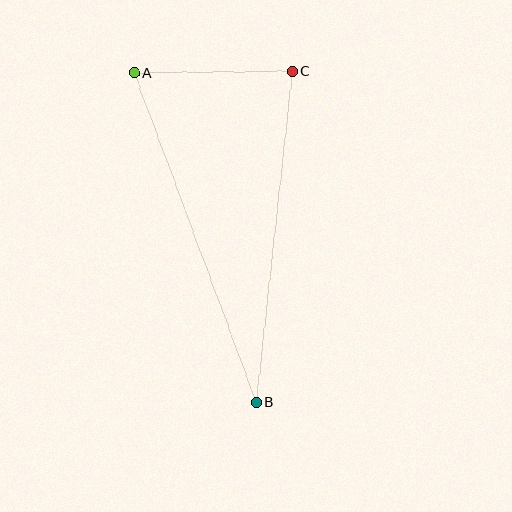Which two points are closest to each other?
Points A and C are closest to each other.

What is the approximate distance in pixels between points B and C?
The distance between B and C is approximately 333 pixels.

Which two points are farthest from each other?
Points A and B are farthest from each other.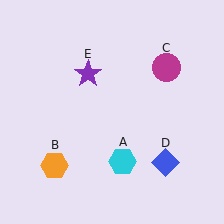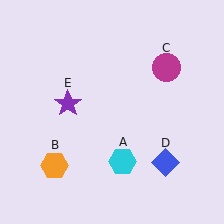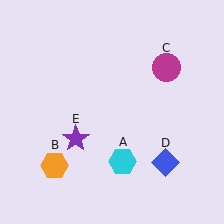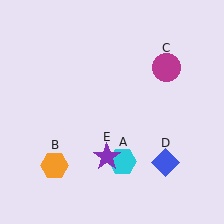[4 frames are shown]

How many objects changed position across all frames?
1 object changed position: purple star (object E).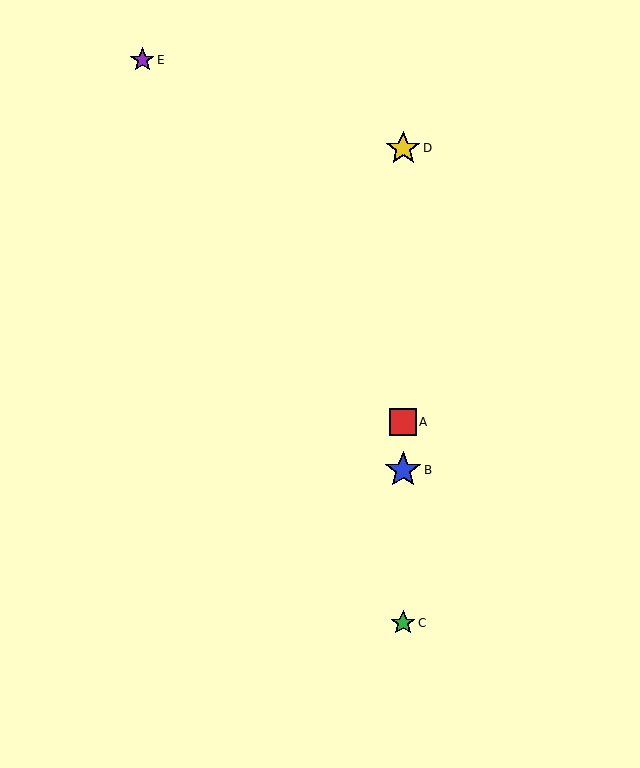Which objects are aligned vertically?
Objects A, B, C, D are aligned vertically.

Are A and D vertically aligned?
Yes, both are at x≈403.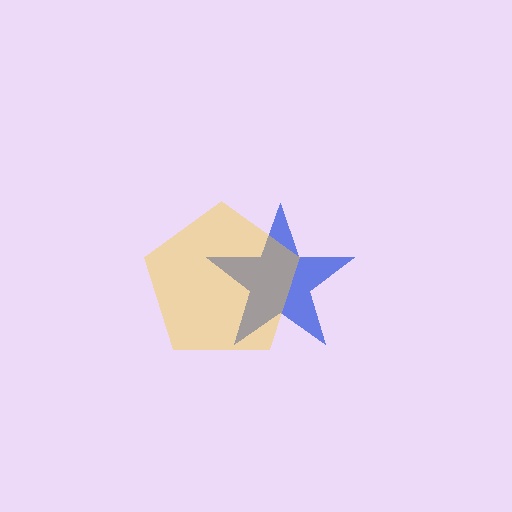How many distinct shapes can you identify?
There are 2 distinct shapes: a blue star, a yellow pentagon.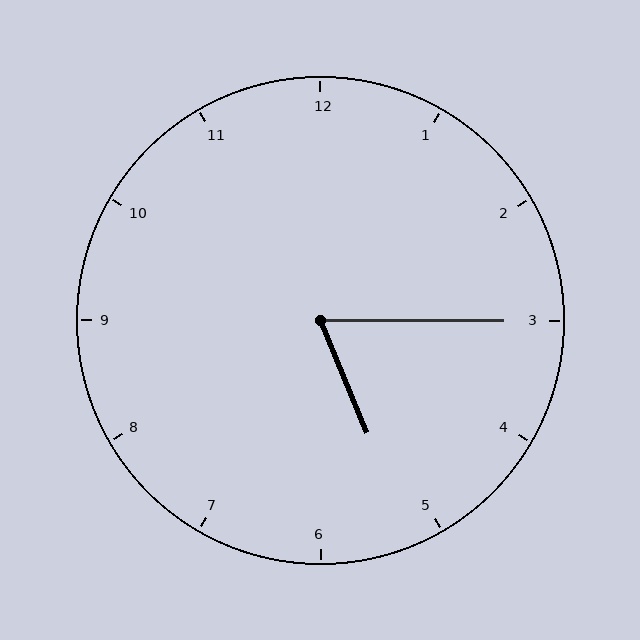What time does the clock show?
5:15.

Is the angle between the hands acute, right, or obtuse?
It is acute.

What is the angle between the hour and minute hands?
Approximately 68 degrees.